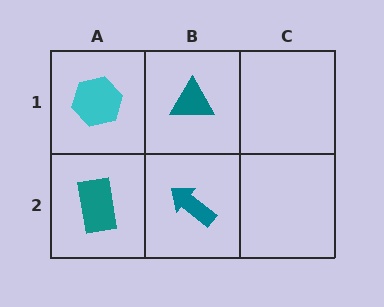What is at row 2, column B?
A teal arrow.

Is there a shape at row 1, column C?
No, that cell is empty.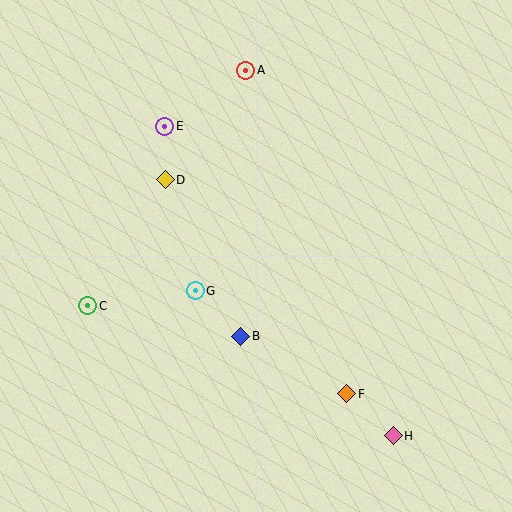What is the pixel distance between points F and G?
The distance between F and G is 183 pixels.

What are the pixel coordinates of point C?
Point C is at (88, 306).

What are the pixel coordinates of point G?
Point G is at (195, 291).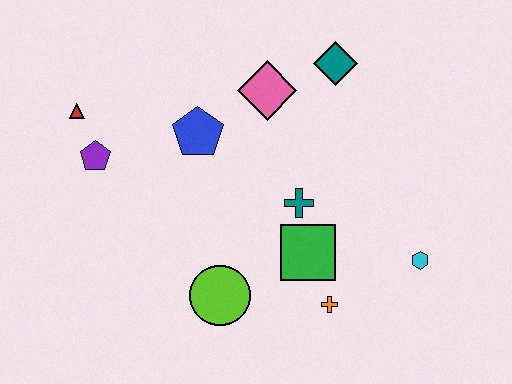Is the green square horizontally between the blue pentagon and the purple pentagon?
No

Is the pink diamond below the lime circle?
No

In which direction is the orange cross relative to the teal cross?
The orange cross is below the teal cross.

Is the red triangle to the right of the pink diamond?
No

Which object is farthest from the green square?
The red triangle is farthest from the green square.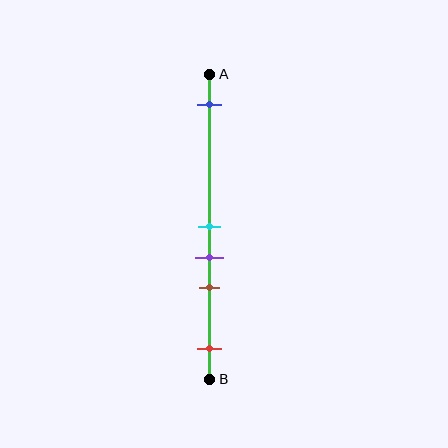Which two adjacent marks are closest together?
The cyan and purple marks are the closest adjacent pair.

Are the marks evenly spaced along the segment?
No, the marks are not evenly spaced.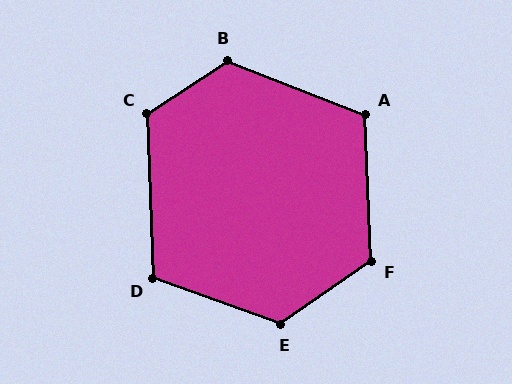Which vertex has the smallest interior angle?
D, at approximately 112 degrees.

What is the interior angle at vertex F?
Approximately 123 degrees (obtuse).